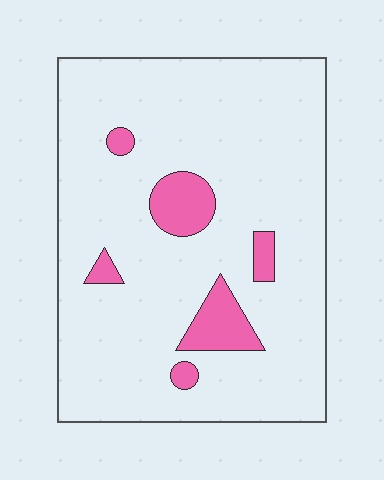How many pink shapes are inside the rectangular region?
6.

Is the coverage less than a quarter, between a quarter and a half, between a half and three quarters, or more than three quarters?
Less than a quarter.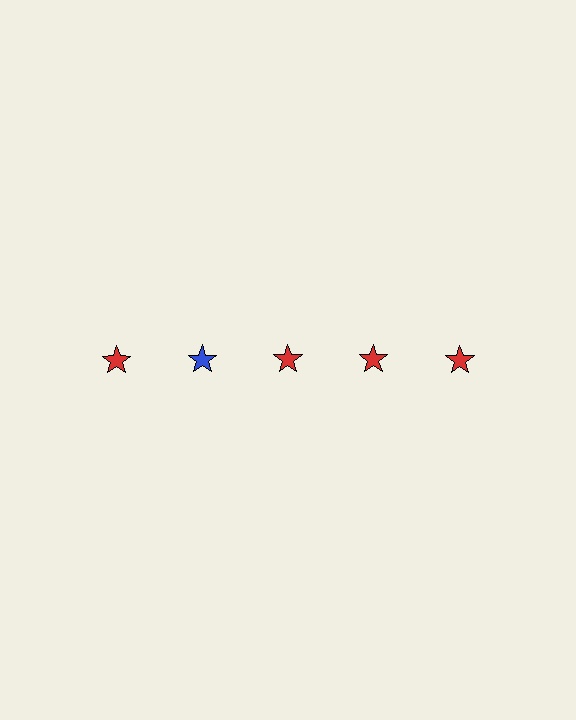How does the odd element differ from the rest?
It has a different color: blue instead of red.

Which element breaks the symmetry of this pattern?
The blue star in the top row, second from left column breaks the symmetry. All other shapes are red stars.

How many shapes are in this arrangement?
There are 5 shapes arranged in a grid pattern.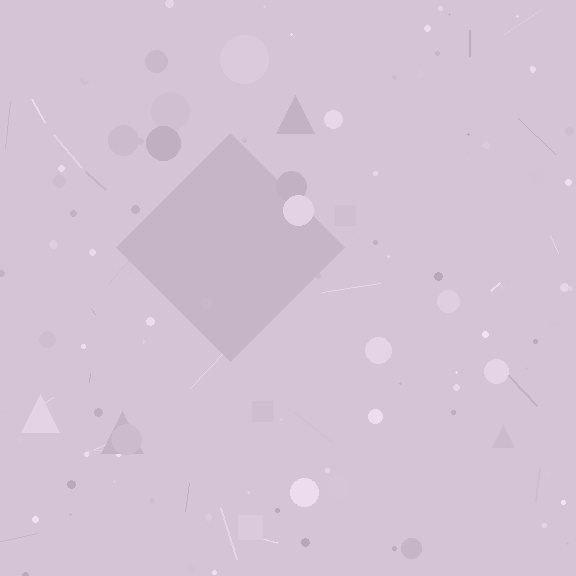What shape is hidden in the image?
A diamond is hidden in the image.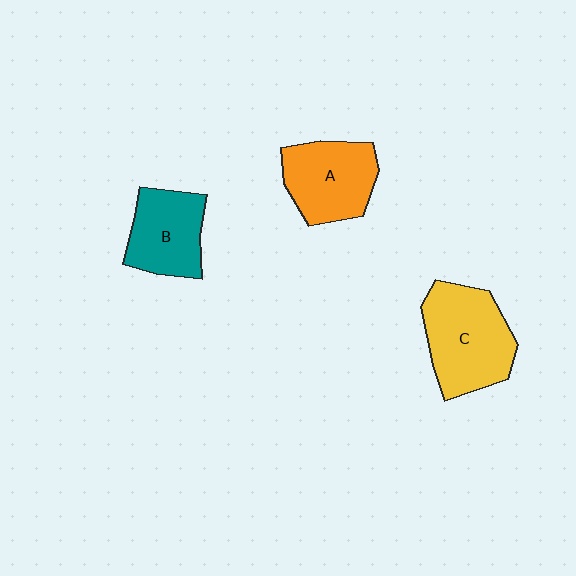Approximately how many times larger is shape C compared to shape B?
Approximately 1.4 times.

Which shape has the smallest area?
Shape B (teal).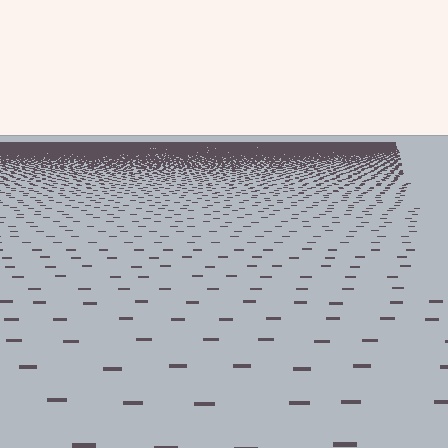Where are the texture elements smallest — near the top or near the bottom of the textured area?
Near the top.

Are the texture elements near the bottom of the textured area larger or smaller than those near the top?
Larger. Near the bottom, elements are closer to the viewer and appear at a bigger on-screen size.